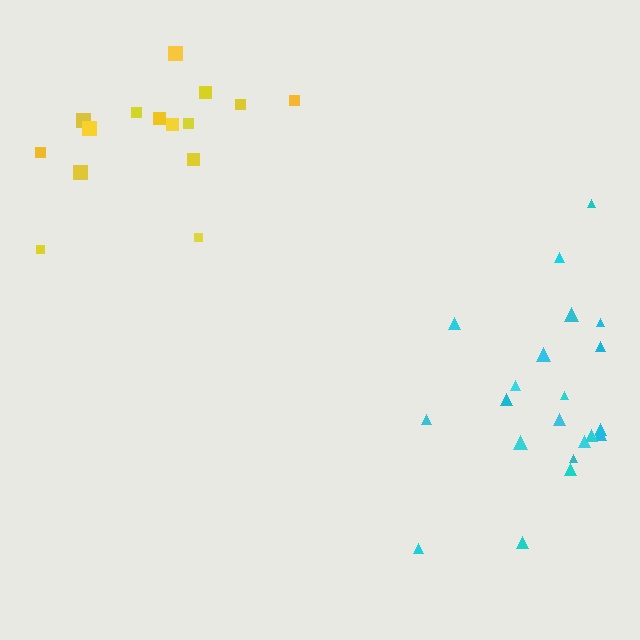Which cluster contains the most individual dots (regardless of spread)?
Cyan (21).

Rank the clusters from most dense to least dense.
cyan, yellow.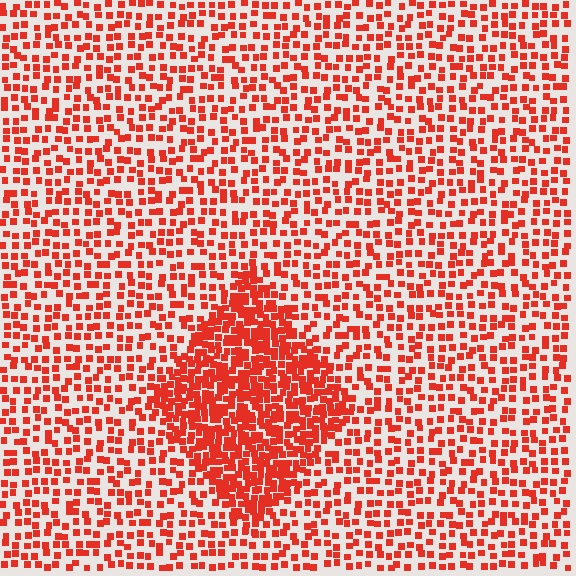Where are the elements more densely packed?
The elements are more densely packed inside the diamond boundary.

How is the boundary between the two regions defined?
The boundary is defined by a change in element density (approximately 2.2x ratio). All elements are the same color, size, and shape.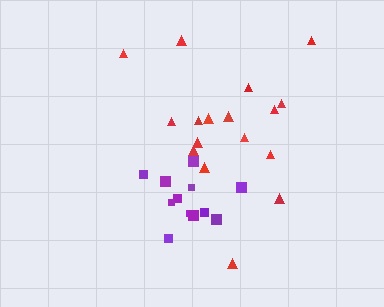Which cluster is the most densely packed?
Purple.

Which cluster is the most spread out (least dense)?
Red.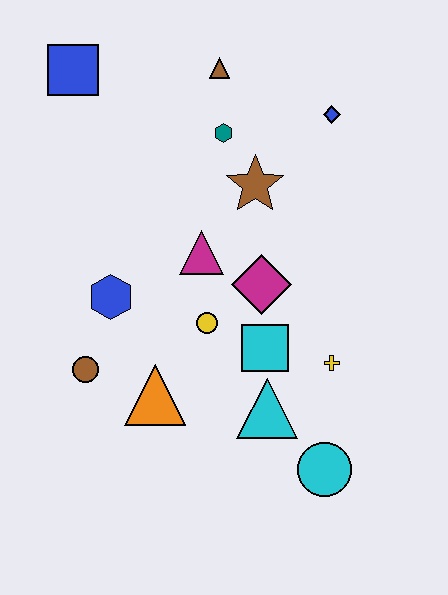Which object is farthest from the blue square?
The cyan circle is farthest from the blue square.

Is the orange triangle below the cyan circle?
No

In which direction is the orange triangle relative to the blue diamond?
The orange triangle is below the blue diamond.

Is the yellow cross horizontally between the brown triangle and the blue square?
No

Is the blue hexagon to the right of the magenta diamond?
No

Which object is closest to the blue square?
The brown triangle is closest to the blue square.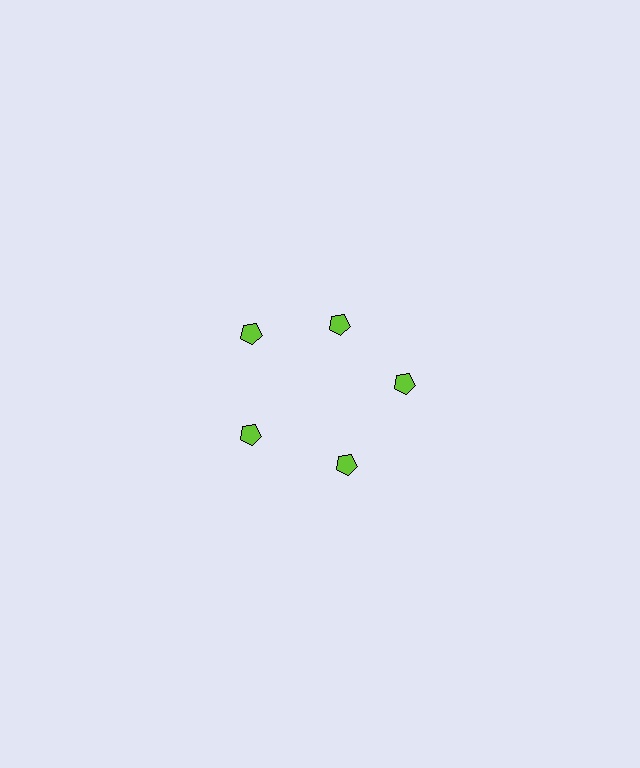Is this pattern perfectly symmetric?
No. The 5 lime pentagons are arranged in a ring, but one element near the 1 o'clock position is pulled inward toward the center, breaking the 5-fold rotational symmetry.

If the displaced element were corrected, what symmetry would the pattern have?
It would have 5-fold rotational symmetry — the pattern would map onto itself every 72 degrees.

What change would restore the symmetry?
The symmetry would be restored by moving it outward, back onto the ring so that all 5 pentagons sit at equal angles and equal distance from the center.